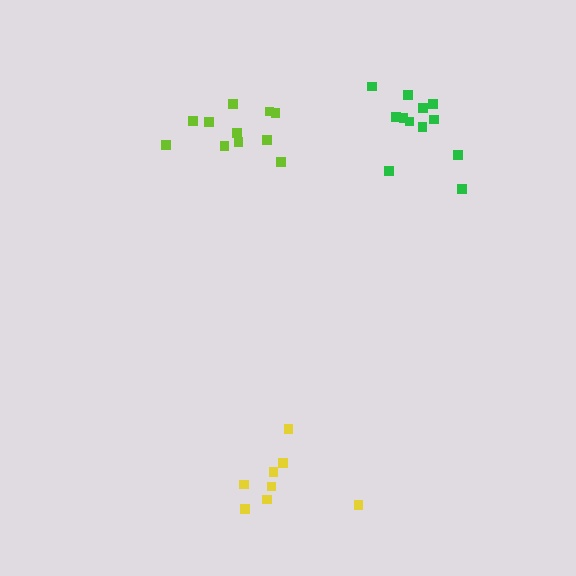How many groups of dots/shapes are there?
There are 3 groups.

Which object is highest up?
The lime cluster is topmost.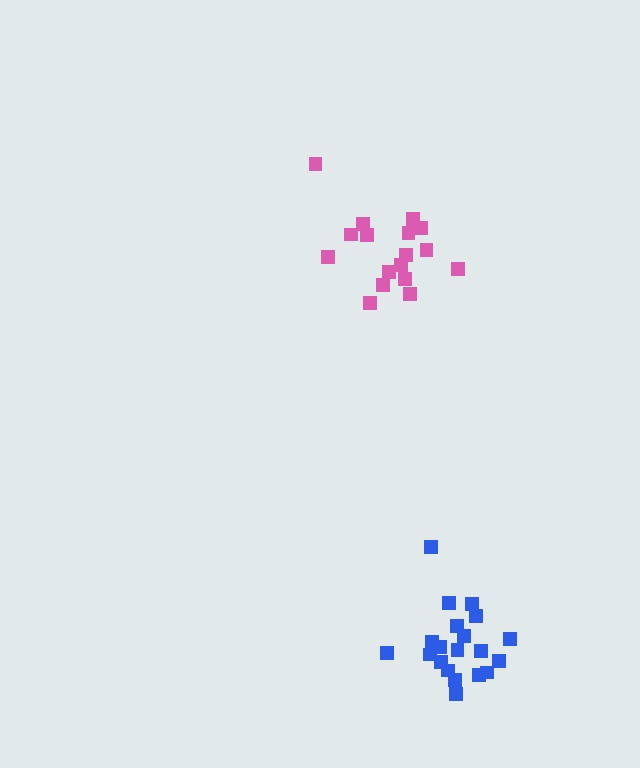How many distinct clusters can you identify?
There are 2 distinct clusters.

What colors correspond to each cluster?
The clusters are colored: pink, blue.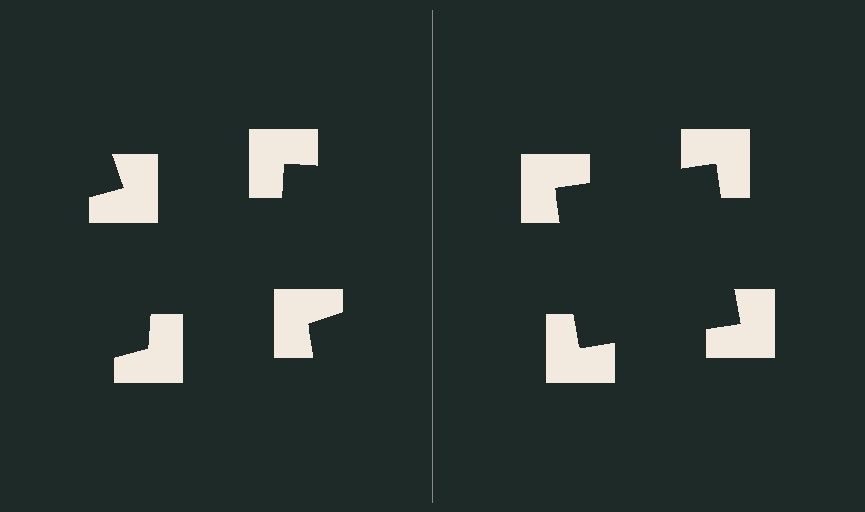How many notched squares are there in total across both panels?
8 — 4 on each side.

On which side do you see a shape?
An illusory square appears on the right side. On the left side the wedge cuts are rotated, so no coherent shape forms.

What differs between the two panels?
The notched squares are positioned identically on both sides; only the wedge orientations differ. On the right they align to a square; on the left they are misaligned.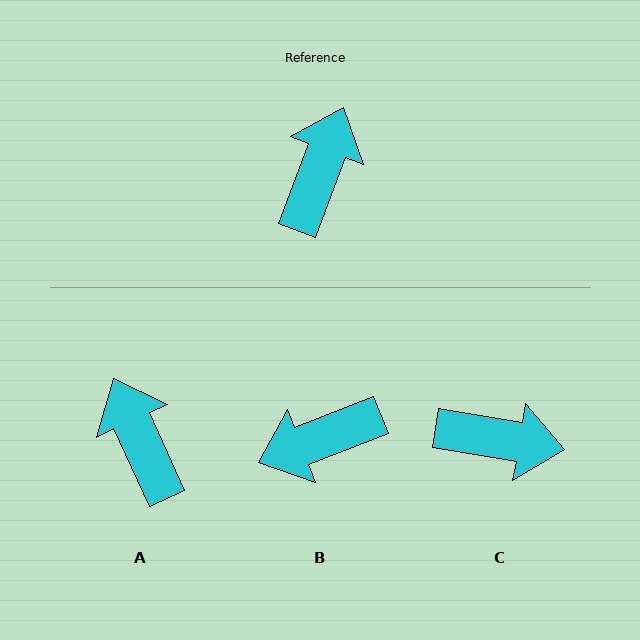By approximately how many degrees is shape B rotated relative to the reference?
Approximately 132 degrees counter-clockwise.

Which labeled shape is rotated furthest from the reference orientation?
B, about 132 degrees away.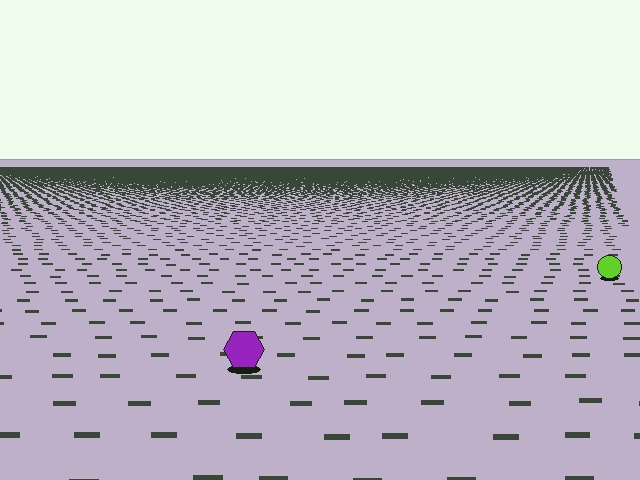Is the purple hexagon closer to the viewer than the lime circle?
Yes. The purple hexagon is closer — you can tell from the texture gradient: the ground texture is coarser near it.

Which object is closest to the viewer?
The purple hexagon is closest. The texture marks near it are larger and more spread out.